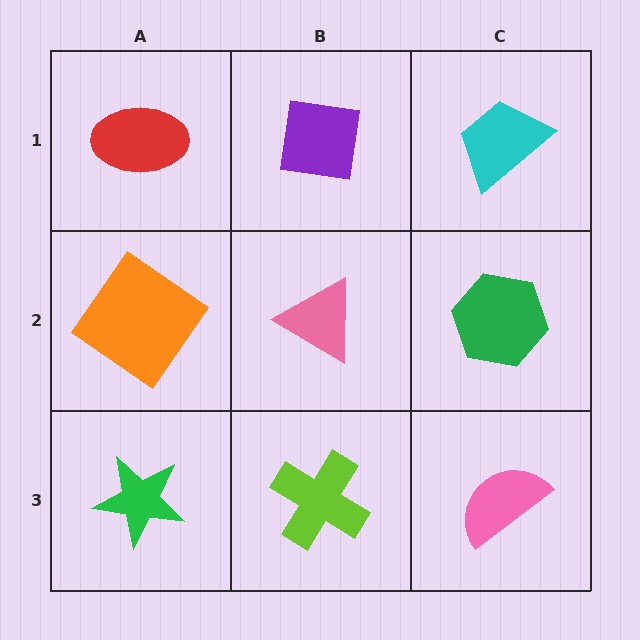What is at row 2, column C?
A green hexagon.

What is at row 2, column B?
A pink triangle.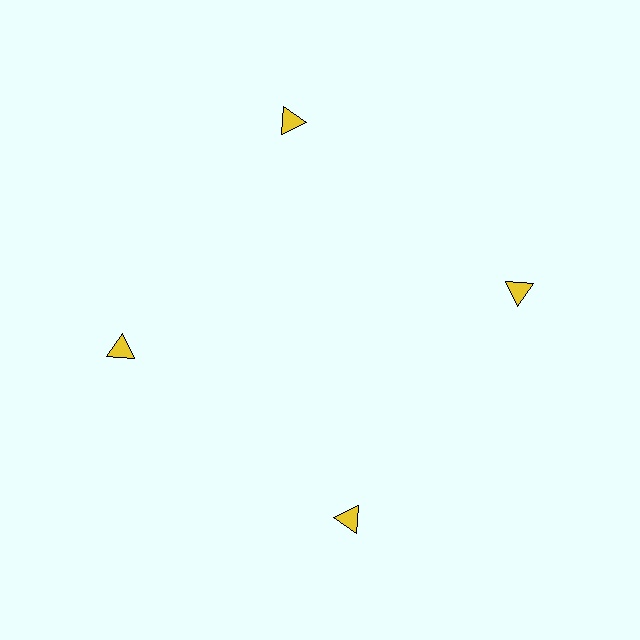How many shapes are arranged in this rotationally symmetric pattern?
There are 4 shapes, arranged in 4 groups of 1.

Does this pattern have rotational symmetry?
Yes, this pattern has 4-fold rotational symmetry. It looks the same after rotating 90 degrees around the center.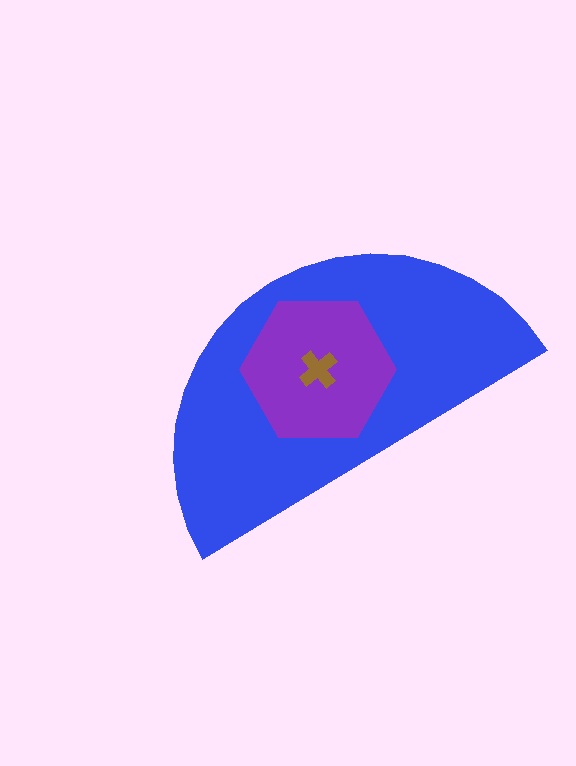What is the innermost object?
The brown cross.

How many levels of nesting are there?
3.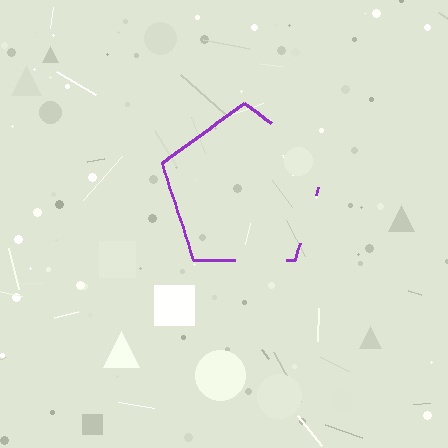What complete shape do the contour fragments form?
The contour fragments form a pentagon.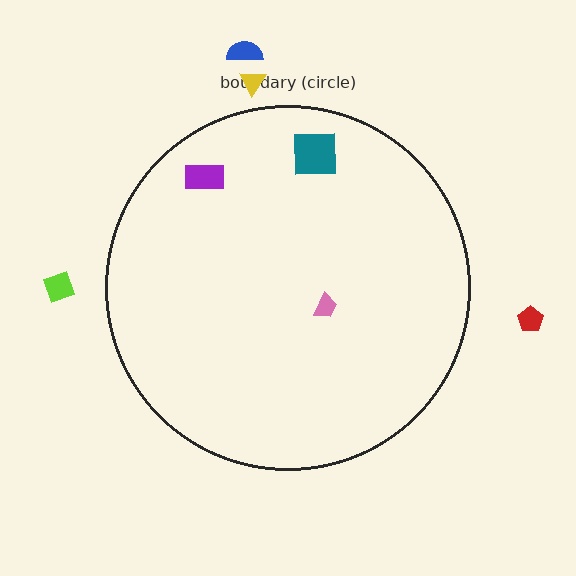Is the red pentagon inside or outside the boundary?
Outside.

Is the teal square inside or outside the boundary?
Inside.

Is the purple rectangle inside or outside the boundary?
Inside.